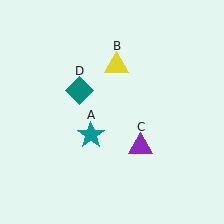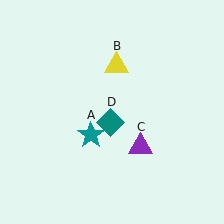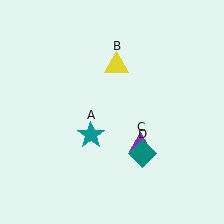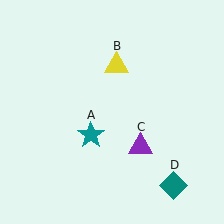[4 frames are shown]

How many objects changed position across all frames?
1 object changed position: teal diamond (object D).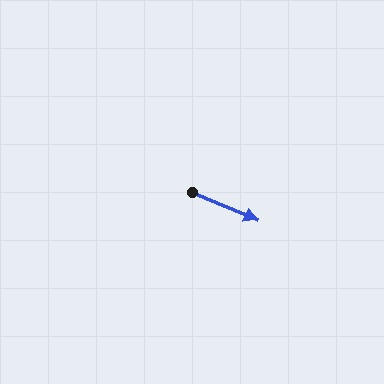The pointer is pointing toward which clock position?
Roughly 4 o'clock.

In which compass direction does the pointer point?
Southeast.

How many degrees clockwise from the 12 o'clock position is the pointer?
Approximately 113 degrees.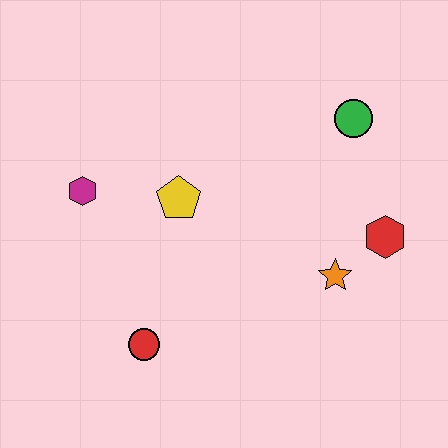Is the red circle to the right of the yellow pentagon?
No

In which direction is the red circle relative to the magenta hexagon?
The red circle is below the magenta hexagon.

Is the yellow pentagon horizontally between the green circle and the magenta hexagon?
Yes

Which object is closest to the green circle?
The red hexagon is closest to the green circle.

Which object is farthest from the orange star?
The magenta hexagon is farthest from the orange star.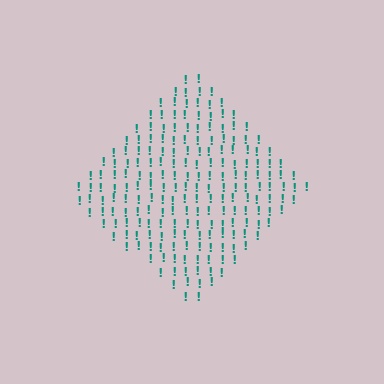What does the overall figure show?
The overall figure shows a diamond.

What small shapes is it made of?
It is made of small exclamation marks.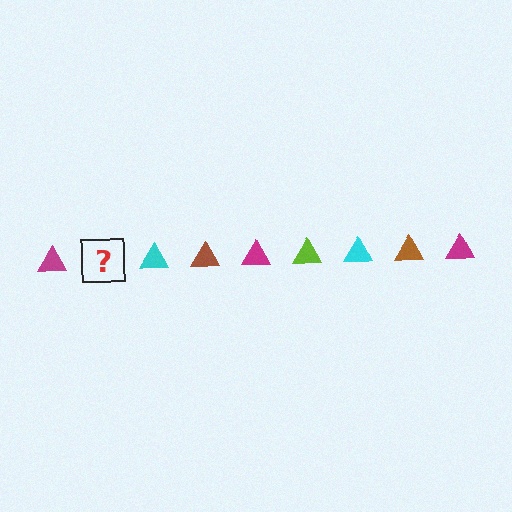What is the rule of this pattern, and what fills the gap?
The rule is that the pattern cycles through magenta, lime, cyan, brown triangles. The gap should be filled with a lime triangle.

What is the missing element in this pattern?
The missing element is a lime triangle.